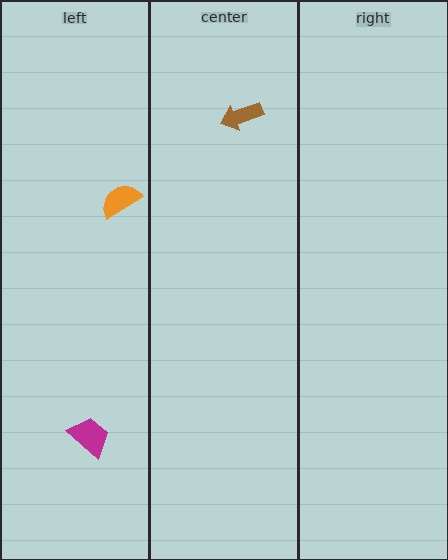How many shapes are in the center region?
1.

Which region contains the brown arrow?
The center region.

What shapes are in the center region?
The brown arrow.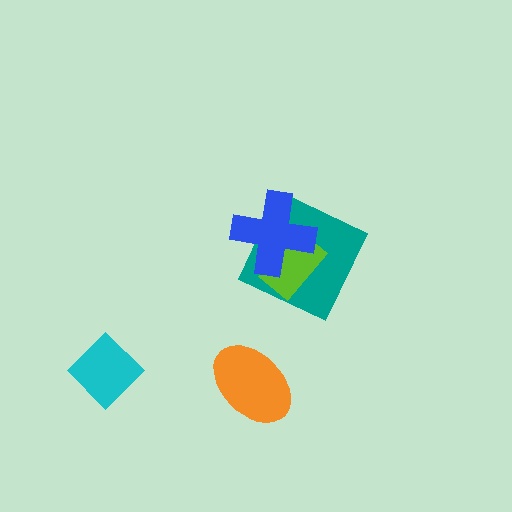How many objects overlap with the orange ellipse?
0 objects overlap with the orange ellipse.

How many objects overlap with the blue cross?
2 objects overlap with the blue cross.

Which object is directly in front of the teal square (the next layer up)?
The lime rectangle is directly in front of the teal square.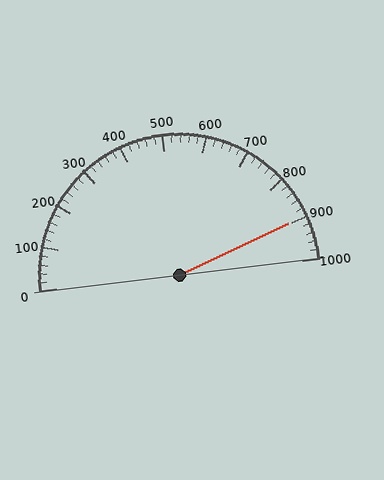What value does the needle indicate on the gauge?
The needle indicates approximately 900.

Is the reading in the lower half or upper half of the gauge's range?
The reading is in the upper half of the range (0 to 1000).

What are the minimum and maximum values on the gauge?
The gauge ranges from 0 to 1000.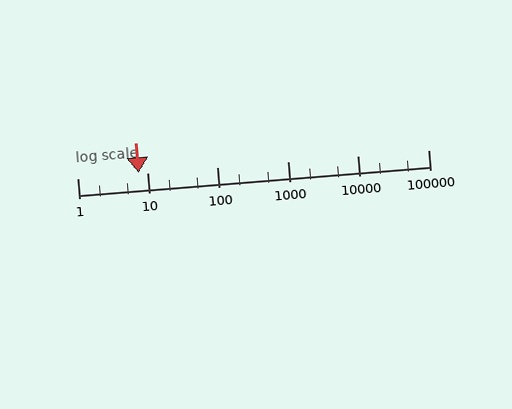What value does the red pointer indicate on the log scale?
The pointer indicates approximately 7.5.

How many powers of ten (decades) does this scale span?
The scale spans 5 decades, from 1 to 100000.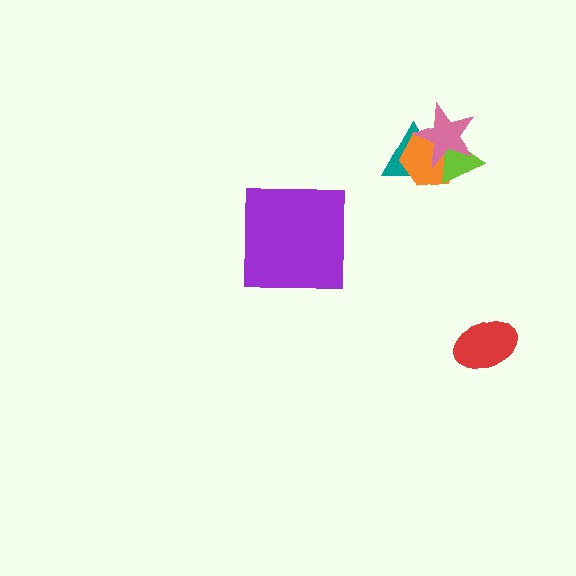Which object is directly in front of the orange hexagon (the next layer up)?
The lime triangle is directly in front of the orange hexagon.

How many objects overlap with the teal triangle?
3 objects overlap with the teal triangle.